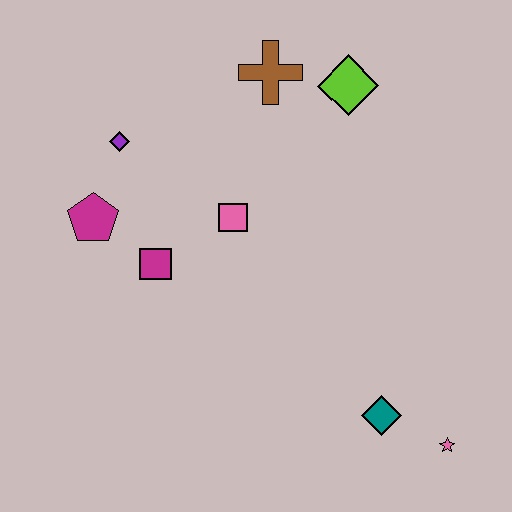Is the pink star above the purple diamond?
No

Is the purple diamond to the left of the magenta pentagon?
No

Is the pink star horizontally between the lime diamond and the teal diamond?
No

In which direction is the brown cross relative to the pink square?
The brown cross is above the pink square.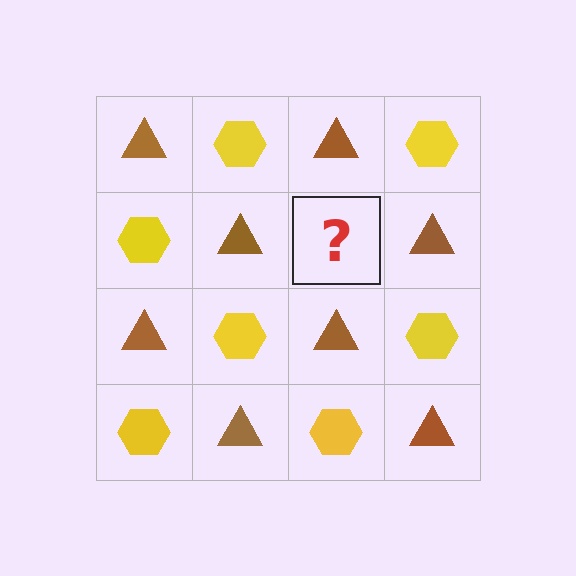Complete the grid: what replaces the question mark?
The question mark should be replaced with a yellow hexagon.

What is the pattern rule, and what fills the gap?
The rule is that it alternates brown triangle and yellow hexagon in a checkerboard pattern. The gap should be filled with a yellow hexagon.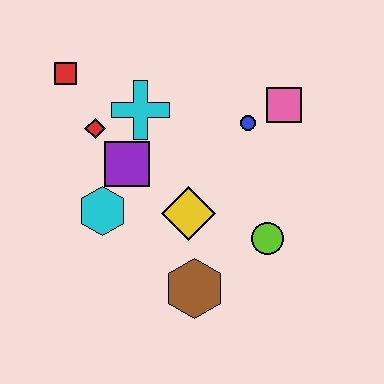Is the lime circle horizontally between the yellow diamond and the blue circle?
No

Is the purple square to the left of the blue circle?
Yes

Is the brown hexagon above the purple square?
No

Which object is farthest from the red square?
The lime circle is farthest from the red square.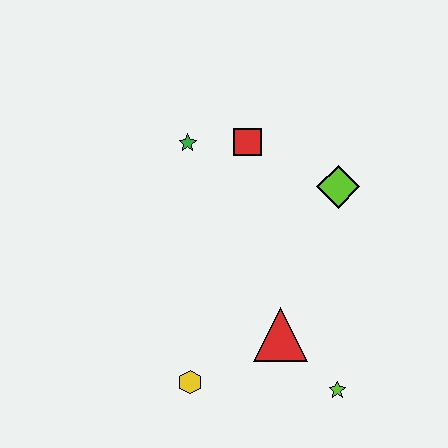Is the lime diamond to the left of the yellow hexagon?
No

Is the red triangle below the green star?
Yes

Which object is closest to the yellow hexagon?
The red triangle is closest to the yellow hexagon.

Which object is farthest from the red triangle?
The green star is farthest from the red triangle.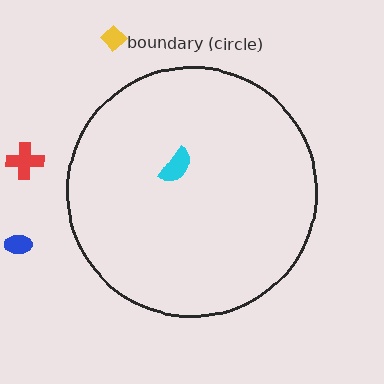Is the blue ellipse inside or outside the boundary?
Outside.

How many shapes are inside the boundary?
1 inside, 3 outside.